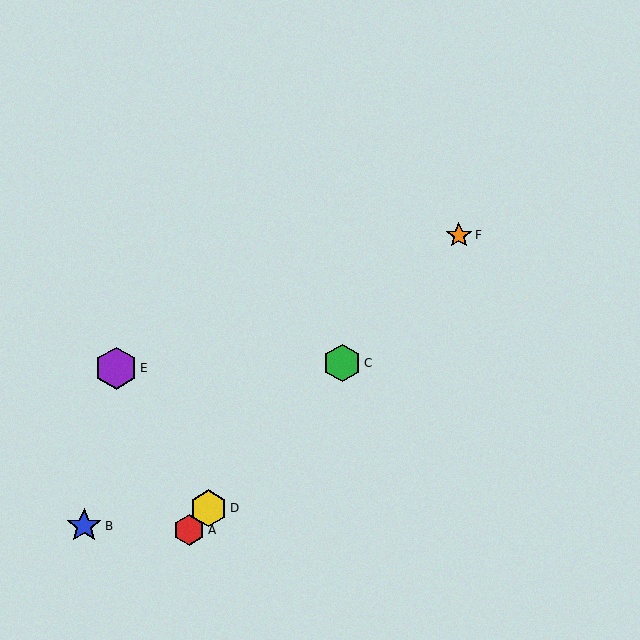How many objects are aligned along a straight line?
4 objects (A, C, D, F) are aligned along a straight line.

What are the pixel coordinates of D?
Object D is at (209, 508).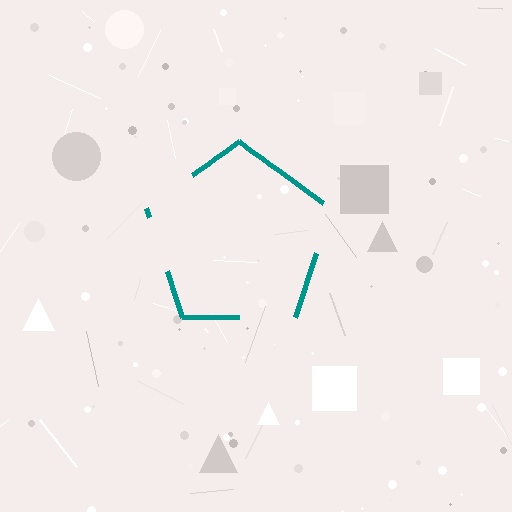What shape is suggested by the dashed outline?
The dashed outline suggests a pentagon.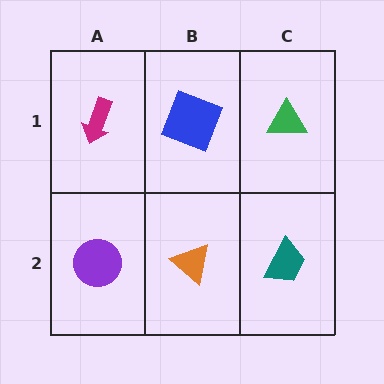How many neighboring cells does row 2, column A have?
2.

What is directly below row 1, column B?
An orange triangle.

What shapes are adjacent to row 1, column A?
A purple circle (row 2, column A), a blue square (row 1, column B).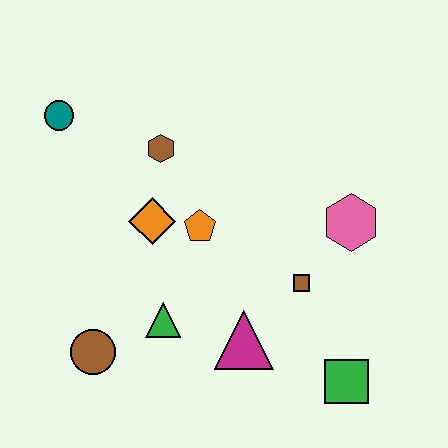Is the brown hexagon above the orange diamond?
Yes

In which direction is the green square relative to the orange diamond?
The green square is to the right of the orange diamond.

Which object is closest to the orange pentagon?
The orange diamond is closest to the orange pentagon.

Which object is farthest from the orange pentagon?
The green square is farthest from the orange pentagon.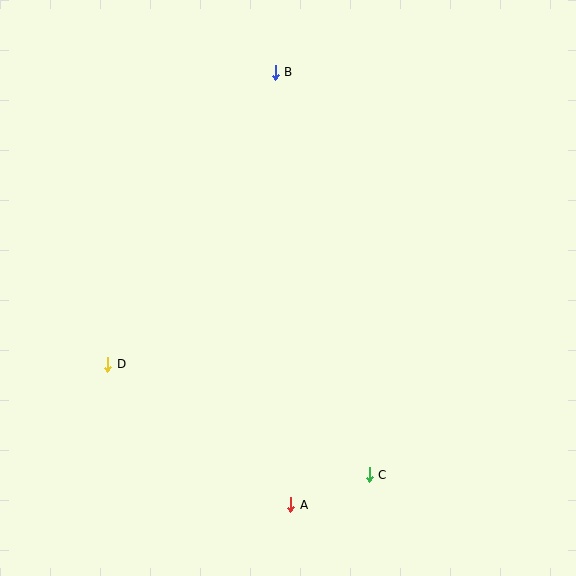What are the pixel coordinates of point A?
Point A is at (291, 505).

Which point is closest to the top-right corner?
Point B is closest to the top-right corner.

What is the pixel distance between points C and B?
The distance between C and B is 413 pixels.